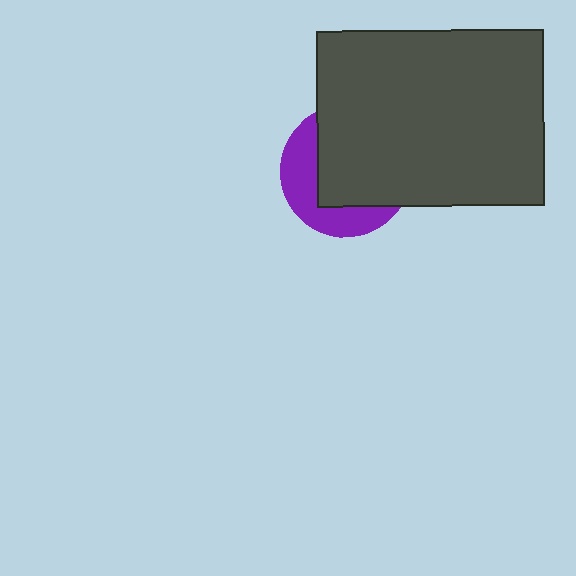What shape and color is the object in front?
The object in front is a dark gray rectangle.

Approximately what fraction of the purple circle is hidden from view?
Roughly 63% of the purple circle is hidden behind the dark gray rectangle.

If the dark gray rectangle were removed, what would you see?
You would see the complete purple circle.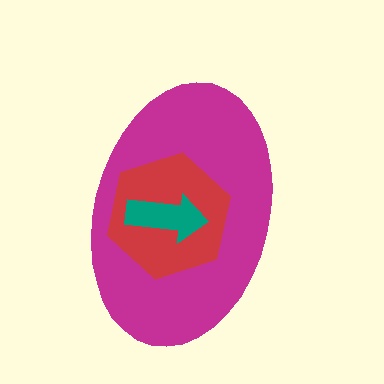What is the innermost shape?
The teal arrow.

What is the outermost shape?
The magenta ellipse.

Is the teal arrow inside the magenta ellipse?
Yes.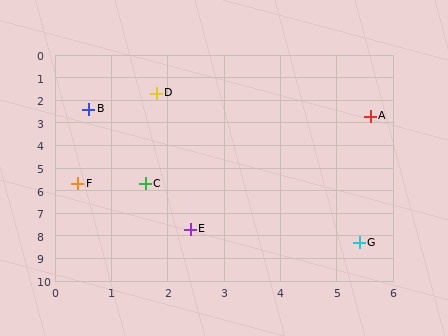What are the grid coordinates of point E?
Point E is at approximately (2.4, 7.7).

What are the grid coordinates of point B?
Point B is at approximately (0.6, 2.4).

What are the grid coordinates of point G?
Point G is at approximately (5.4, 8.3).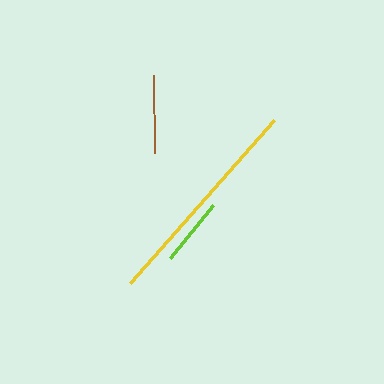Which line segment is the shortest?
The lime line is the shortest at approximately 69 pixels.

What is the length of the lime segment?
The lime segment is approximately 69 pixels long.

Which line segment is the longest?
The yellow line is the longest at approximately 217 pixels.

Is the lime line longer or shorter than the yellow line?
The yellow line is longer than the lime line.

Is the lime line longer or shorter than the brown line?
The brown line is longer than the lime line.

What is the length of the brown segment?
The brown segment is approximately 78 pixels long.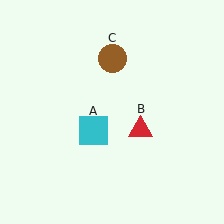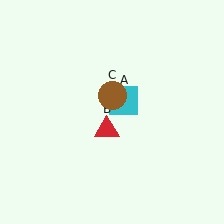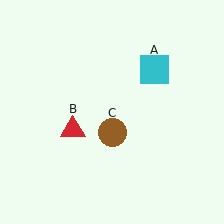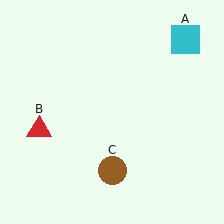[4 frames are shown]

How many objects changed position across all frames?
3 objects changed position: cyan square (object A), red triangle (object B), brown circle (object C).